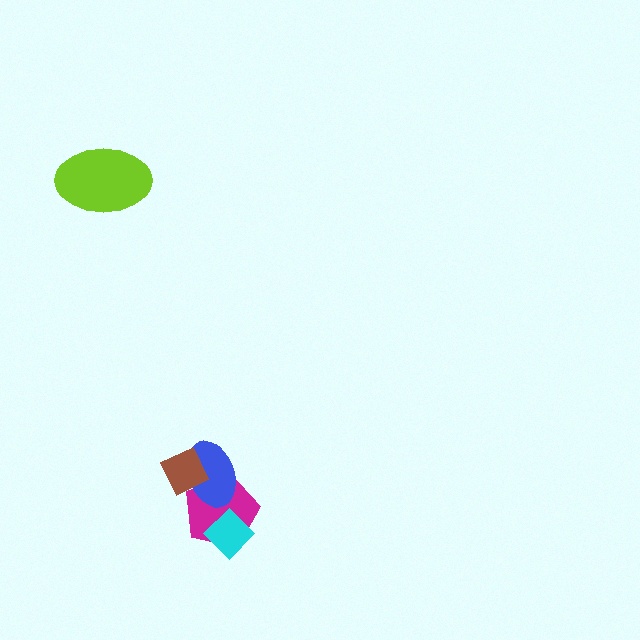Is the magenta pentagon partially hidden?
Yes, it is partially covered by another shape.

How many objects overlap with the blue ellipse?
2 objects overlap with the blue ellipse.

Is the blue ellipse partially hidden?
Yes, it is partially covered by another shape.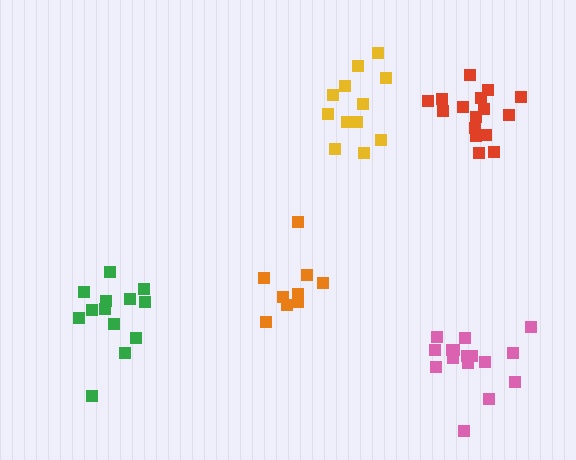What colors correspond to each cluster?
The clusters are colored: yellow, orange, green, red, pink.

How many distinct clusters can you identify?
There are 5 distinct clusters.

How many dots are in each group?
Group 1: 12 dots, Group 2: 10 dots, Group 3: 13 dots, Group 4: 16 dots, Group 5: 16 dots (67 total).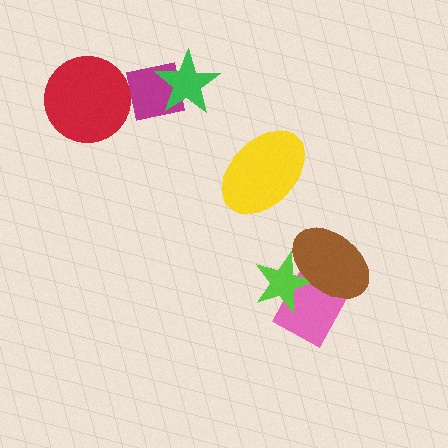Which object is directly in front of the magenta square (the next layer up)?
The green star is directly in front of the magenta square.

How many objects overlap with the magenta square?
2 objects overlap with the magenta square.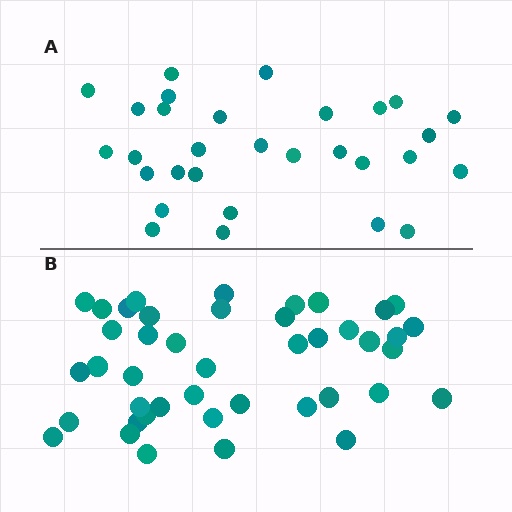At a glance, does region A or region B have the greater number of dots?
Region B (the bottom region) has more dots.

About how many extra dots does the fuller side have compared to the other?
Region B has approximately 15 more dots than region A.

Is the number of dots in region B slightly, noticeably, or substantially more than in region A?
Region B has noticeably more, but not dramatically so. The ratio is roughly 1.4 to 1.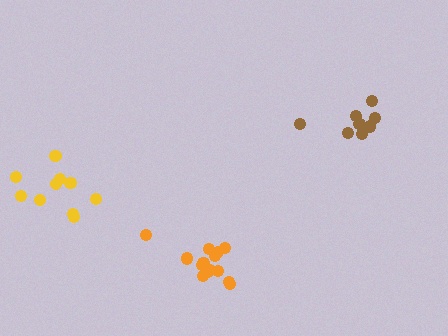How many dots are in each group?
Group 1: 8 dots, Group 2: 14 dots, Group 3: 10 dots (32 total).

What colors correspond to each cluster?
The clusters are colored: brown, orange, yellow.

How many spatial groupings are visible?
There are 3 spatial groupings.